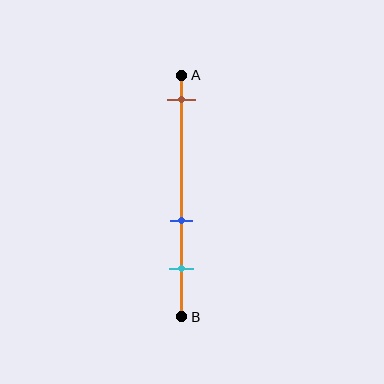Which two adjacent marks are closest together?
The blue and cyan marks are the closest adjacent pair.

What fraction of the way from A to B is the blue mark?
The blue mark is approximately 60% (0.6) of the way from A to B.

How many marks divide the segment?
There are 3 marks dividing the segment.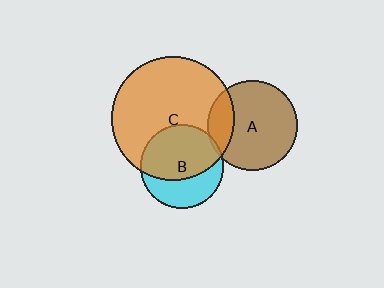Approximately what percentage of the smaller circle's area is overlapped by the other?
Approximately 65%.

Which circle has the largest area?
Circle C (orange).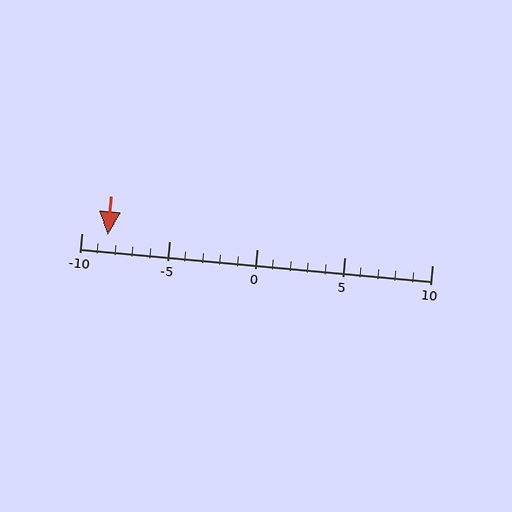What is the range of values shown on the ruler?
The ruler shows values from -10 to 10.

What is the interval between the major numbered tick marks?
The major tick marks are spaced 5 units apart.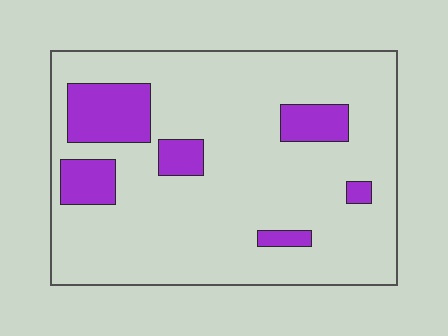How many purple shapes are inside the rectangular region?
6.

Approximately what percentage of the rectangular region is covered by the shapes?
Approximately 15%.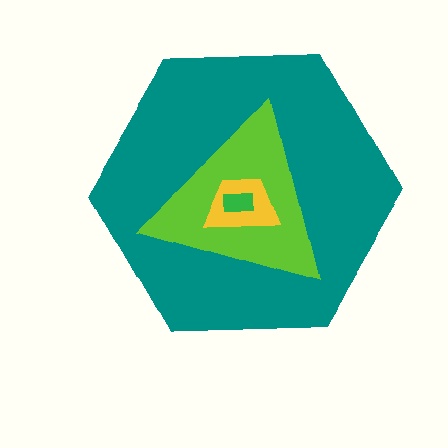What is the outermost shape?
The teal hexagon.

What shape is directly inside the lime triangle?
The yellow trapezoid.